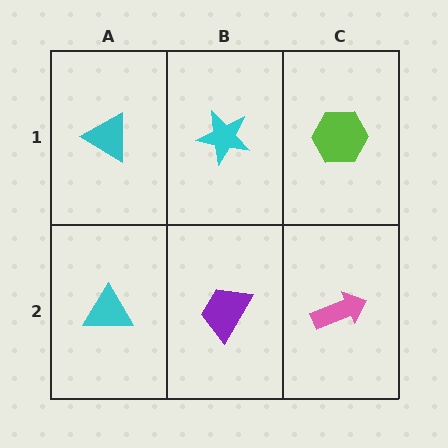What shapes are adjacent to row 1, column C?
A pink arrow (row 2, column C), a cyan star (row 1, column B).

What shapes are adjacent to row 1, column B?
A purple trapezoid (row 2, column B), a cyan triangle (row 1, column A), a lime hexagon (row 1, column C).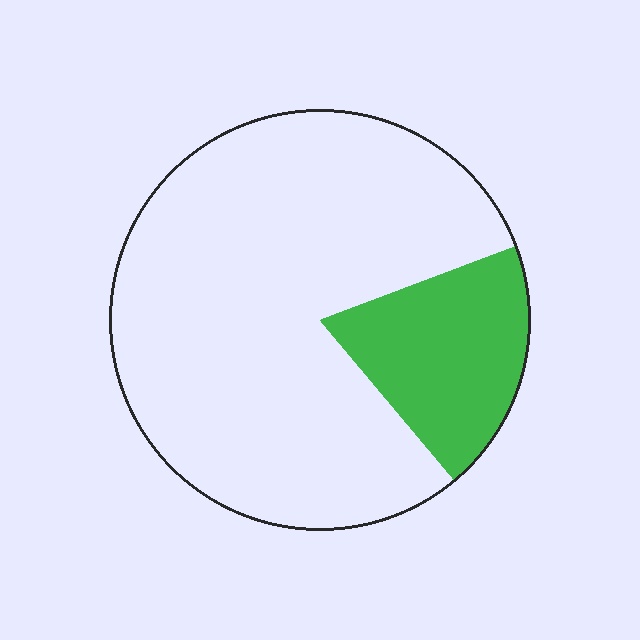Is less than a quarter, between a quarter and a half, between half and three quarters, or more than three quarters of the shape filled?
Less than a quarter.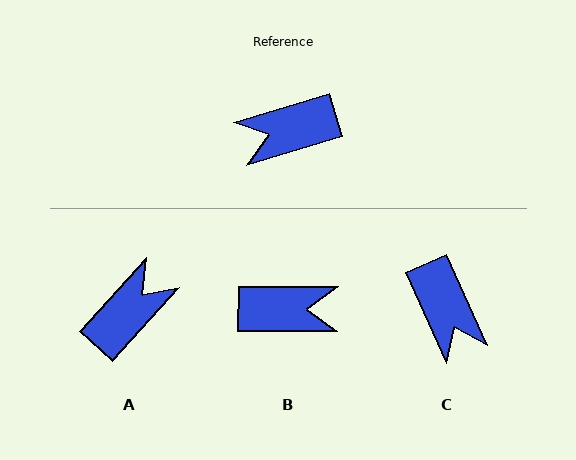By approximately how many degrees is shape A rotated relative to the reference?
Approximately 149 degrees clockwise.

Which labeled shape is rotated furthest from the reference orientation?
B, about 163 degrees away.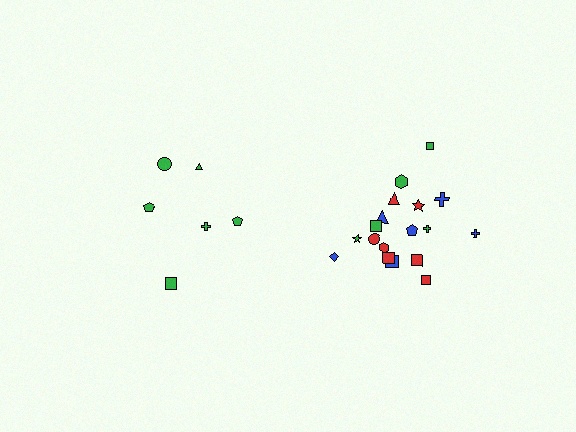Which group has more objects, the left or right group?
The right group.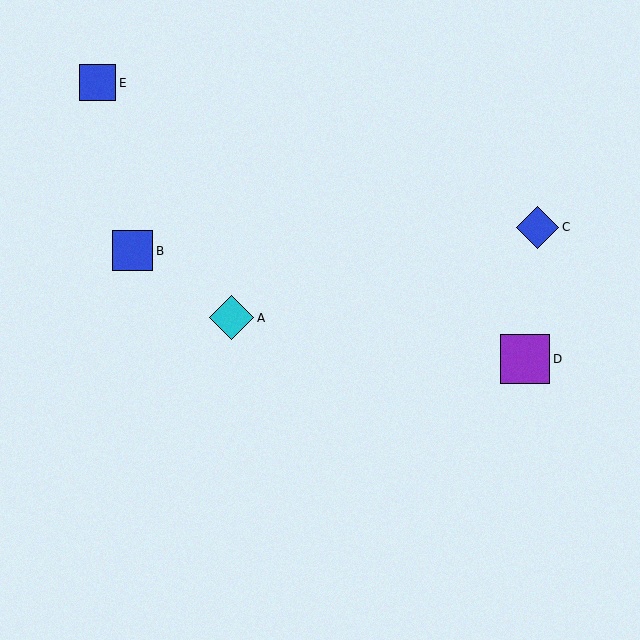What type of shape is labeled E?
Shape E is a blue square.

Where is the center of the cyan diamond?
The center of the cyan diamond is at (232, 318).